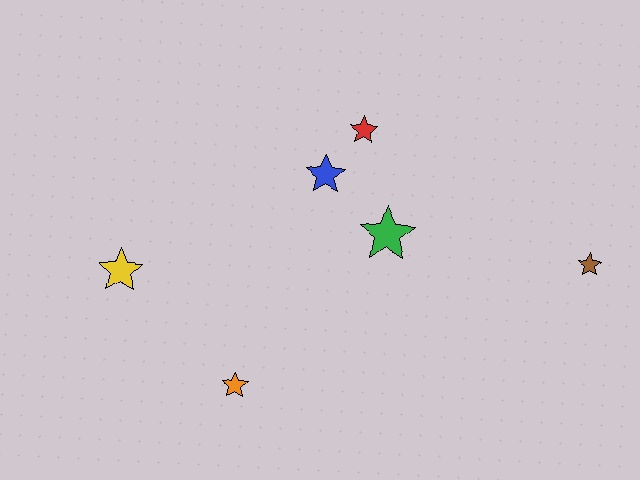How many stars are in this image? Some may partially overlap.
There are 6 stars.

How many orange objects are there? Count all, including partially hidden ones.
There is 1 orange object.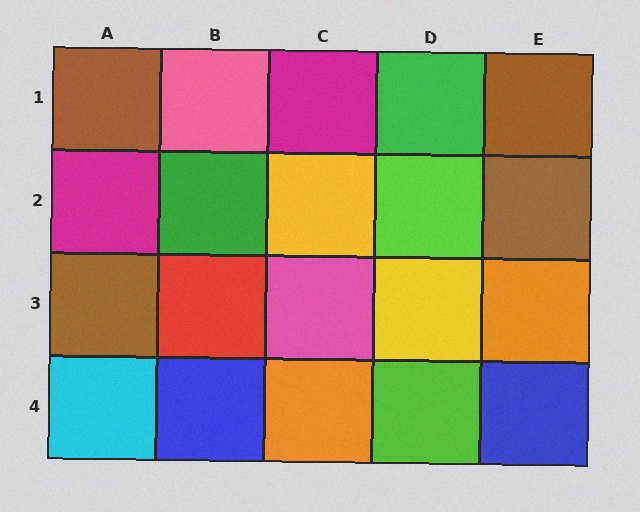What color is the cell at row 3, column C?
Pink.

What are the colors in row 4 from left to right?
Cyan, blue, orange, lime, blue.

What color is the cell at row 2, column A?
Magenta.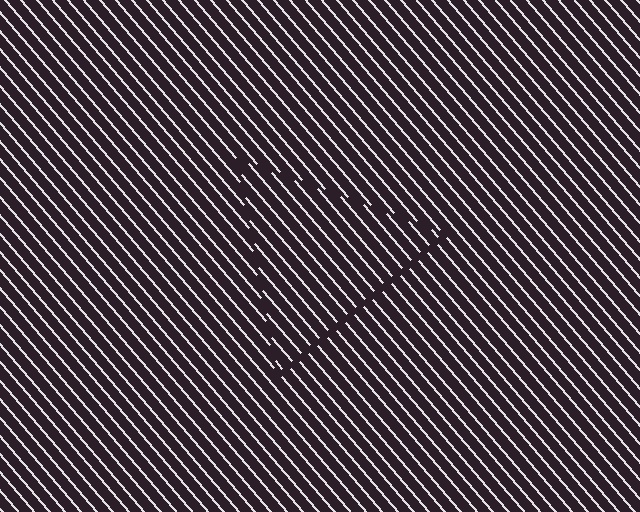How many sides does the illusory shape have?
3 sides — the line-ends trace a triangle.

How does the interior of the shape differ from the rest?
The interior of the shape contains the same grating, shifted by half a period — the contour is defined by the phase discontinuity where line-ends from the inner and outer gratings abut.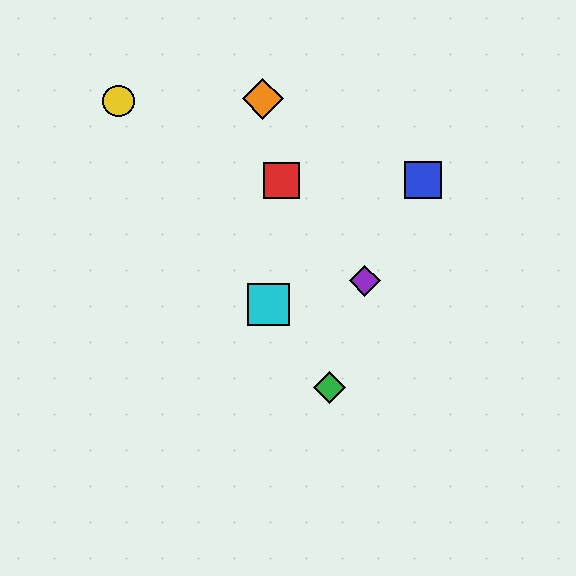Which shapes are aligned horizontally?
The red square, the blue square are aligned horizontally.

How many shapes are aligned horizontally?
2 shapes (the red square, the blue square) are aligned horizontally.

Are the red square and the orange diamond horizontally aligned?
No, the red square is at y≈180 and the orange diamond is at y≈99.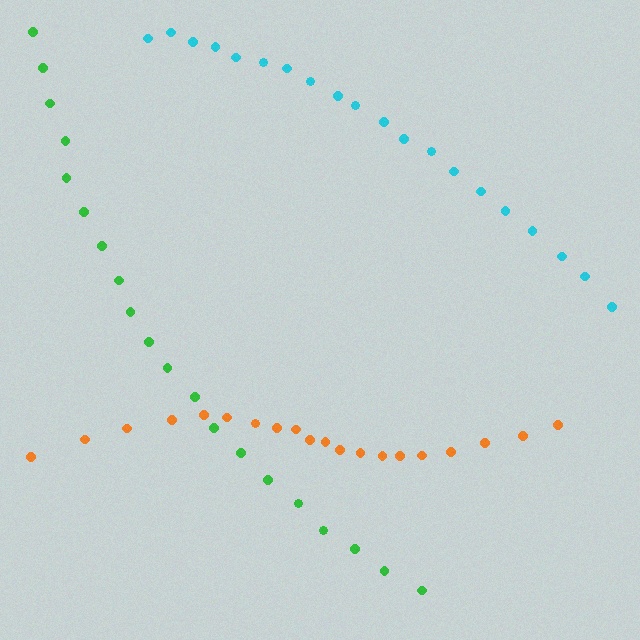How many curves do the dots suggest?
There are 3 distinct paths.